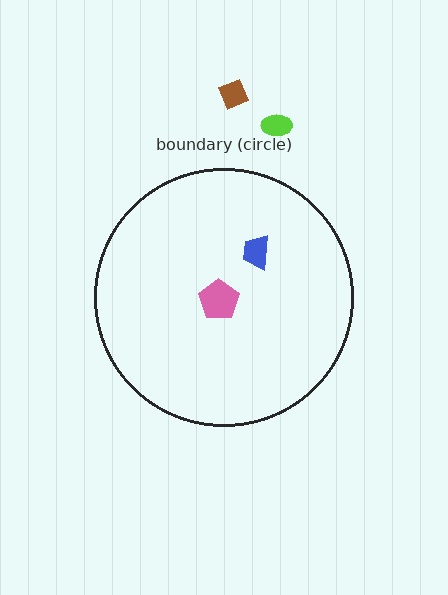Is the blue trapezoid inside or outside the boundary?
Inside.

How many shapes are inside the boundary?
2 inside, 2 outside.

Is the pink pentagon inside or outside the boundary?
Inside.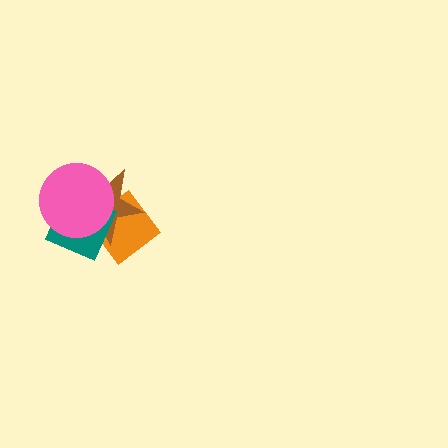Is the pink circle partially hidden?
No, no other shape covers it.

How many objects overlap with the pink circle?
3 objects overlap with the pink circle.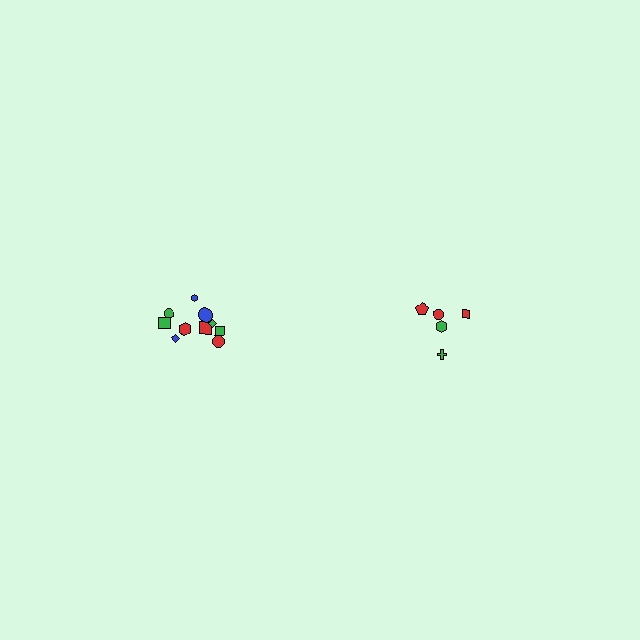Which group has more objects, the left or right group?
The left group.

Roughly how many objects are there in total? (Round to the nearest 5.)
Roughly 15 objects in total.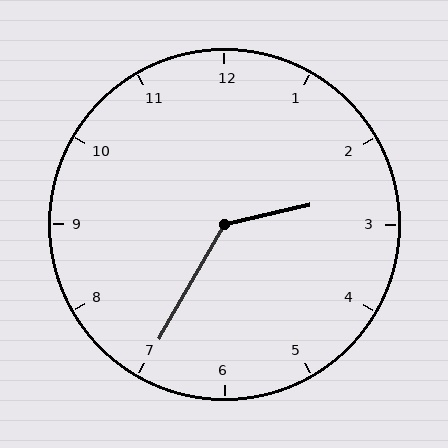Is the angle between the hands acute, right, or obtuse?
It is obtuse.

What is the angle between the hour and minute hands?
Approximately 132 degrees.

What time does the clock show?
2:35.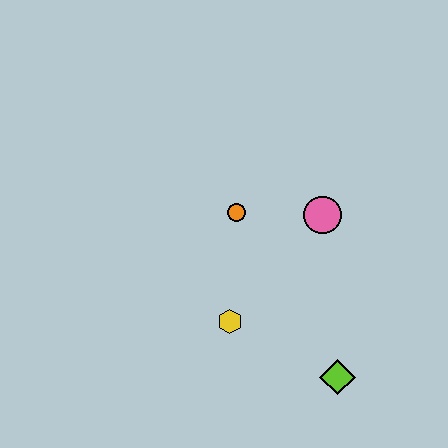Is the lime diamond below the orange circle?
Yes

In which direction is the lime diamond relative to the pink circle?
The lime diamond is below the pink circle.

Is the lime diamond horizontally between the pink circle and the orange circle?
No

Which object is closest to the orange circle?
The pink circle is closest to the orange circle.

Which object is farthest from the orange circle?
The lime diamond is farthest from the orange circle.